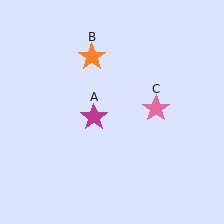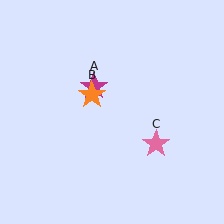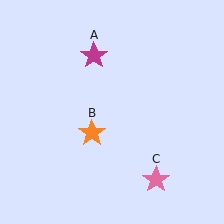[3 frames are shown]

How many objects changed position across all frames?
3 objects changed position: magenta star (object A), orange star (object B), pink star (object C).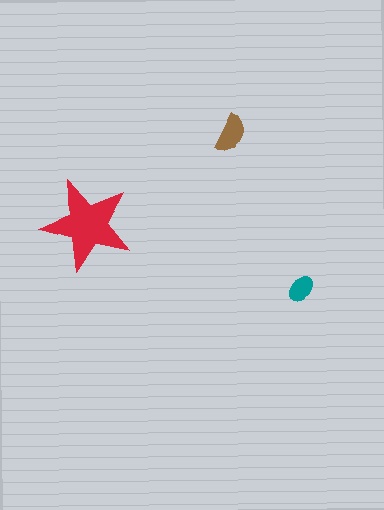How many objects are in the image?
There are 3 objects in the image.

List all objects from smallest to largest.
The teal ellipse, the brown semicircle, the red star.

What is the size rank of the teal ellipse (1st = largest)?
3rd.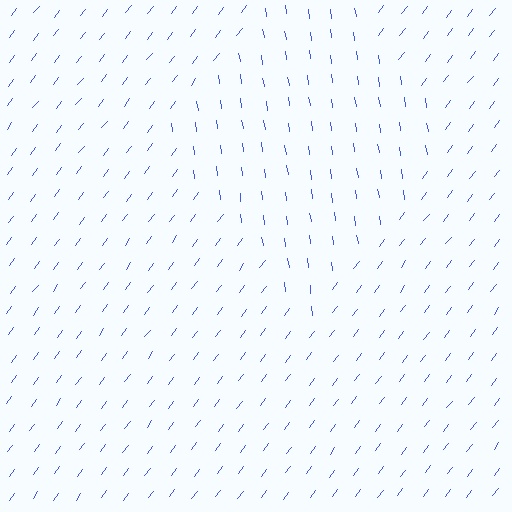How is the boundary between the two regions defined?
The boundary is defined purely by a change in line orientation (approximately 45 degrees difference). All lines are the same color and thickness.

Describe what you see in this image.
The image is filled with small blue line segments. A diamond region in the image has lines oriented differently from the surrounding lines, creating a visible texture boundary.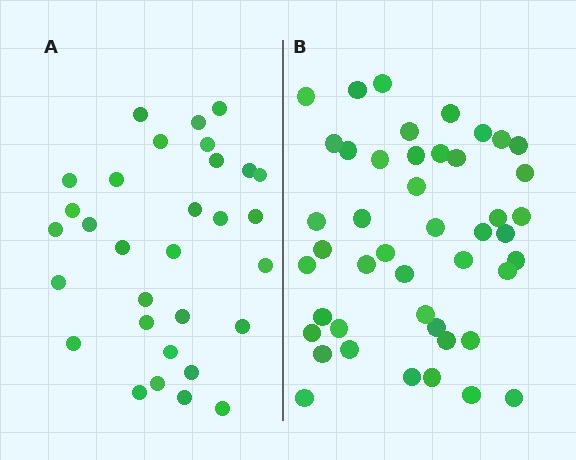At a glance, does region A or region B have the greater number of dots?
Region B (the right region) has more dots.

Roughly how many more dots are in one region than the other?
Region B has approximately 15 more dots than region A.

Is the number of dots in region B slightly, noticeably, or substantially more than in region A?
Region B has substantially more. The ratio is roughly 1.5 to 1.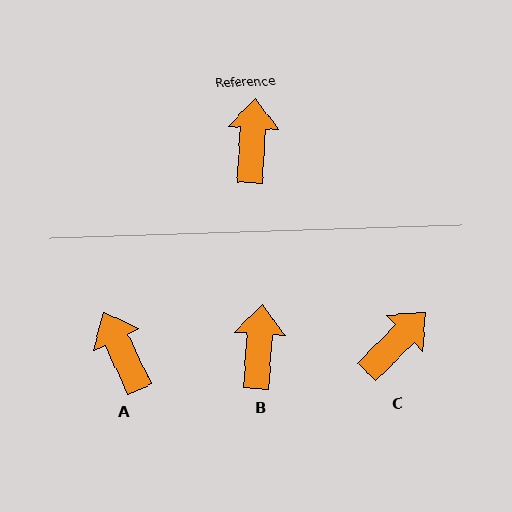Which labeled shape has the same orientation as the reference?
B.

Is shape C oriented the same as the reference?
No, it is off by about 41 degrees.